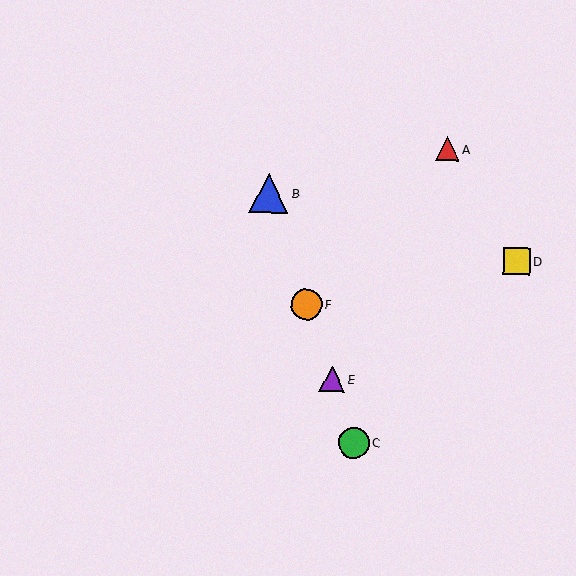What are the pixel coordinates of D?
Object D is at (516, 261).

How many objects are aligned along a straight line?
4 objects (B, C, E, F) are aligned along a straight line.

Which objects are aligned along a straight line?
Objects B, C, E, F are aligned along a straight line.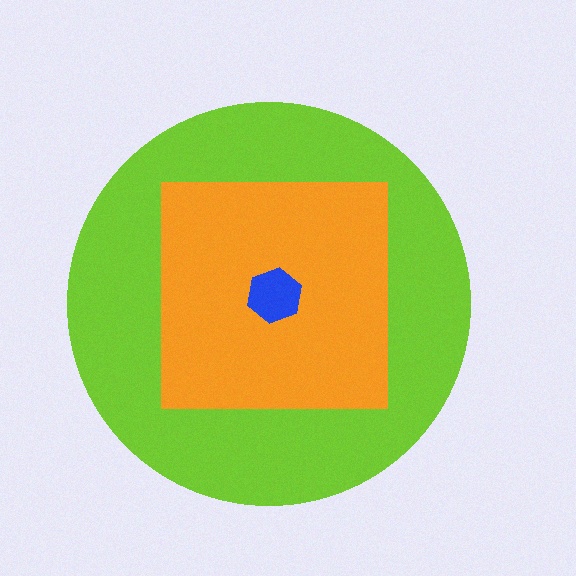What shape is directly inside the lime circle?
The orange square.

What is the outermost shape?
The lime circle.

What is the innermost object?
The blue hexagon.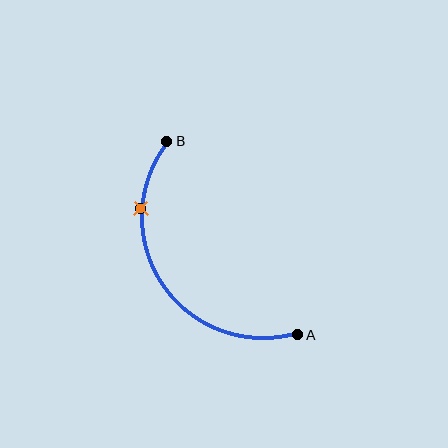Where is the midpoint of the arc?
The arc midpoint is the point on the curve farthest from the straight line joining A and B. It sits below and to the left of that line.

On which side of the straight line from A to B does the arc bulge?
The arc bulges below and to the left of the straight line connecting A and B.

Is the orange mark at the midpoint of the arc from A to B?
No. The orange mark lies on the arc but is closer to endpoint B. The arc midpoint would be at the point on the curve equidistant along the arc from both A and B.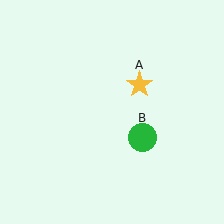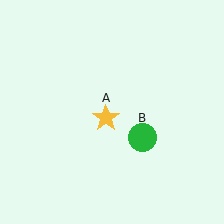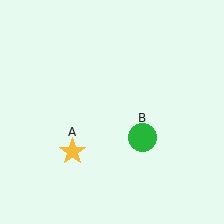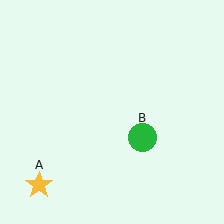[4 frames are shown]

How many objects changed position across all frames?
1 object changed position: yellow star (object A).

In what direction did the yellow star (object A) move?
The yellow star (object A) moved down and to the left.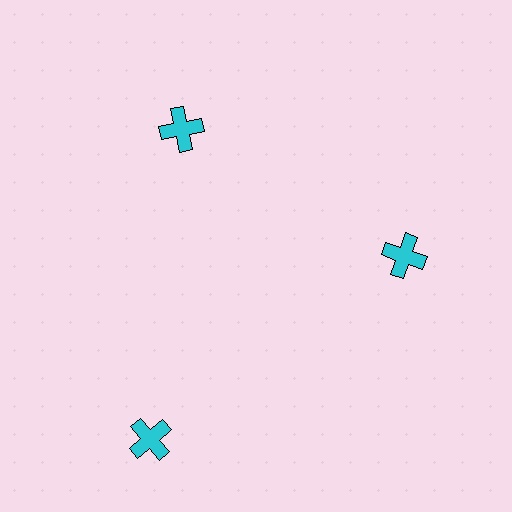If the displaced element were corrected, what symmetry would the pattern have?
It would have 3-fold rotational symmetry — the pattern would map onto itself every 120 degrees.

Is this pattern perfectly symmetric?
No. The 3 cyan crosses are arranged in a ring, but one element near the 7 o'clock position is pushed outward from the center, breaking the 3-fold rotational symmetry.